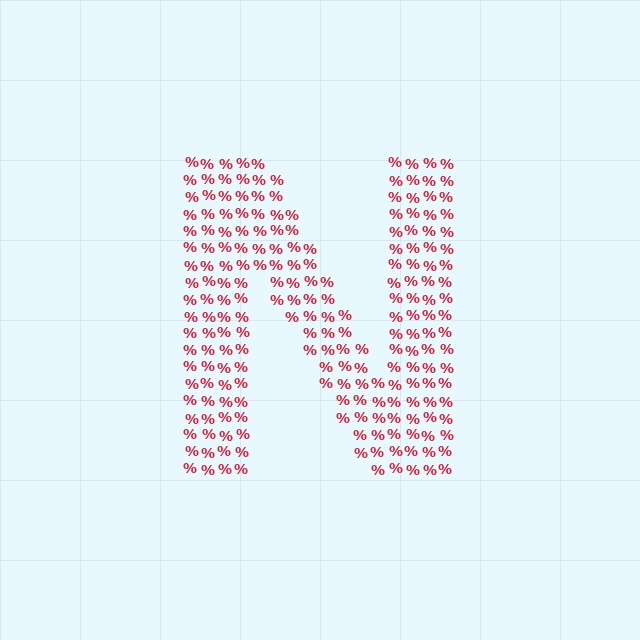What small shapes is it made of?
It is made of small percent signs.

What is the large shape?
The large shape is the letter N.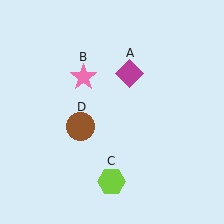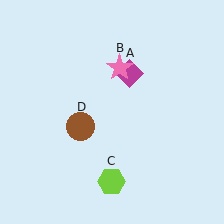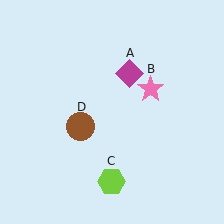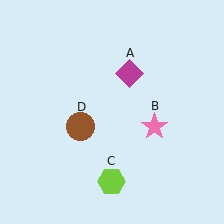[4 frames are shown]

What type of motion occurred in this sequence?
The pink star (object B) rotated clockwise around the center of the scene.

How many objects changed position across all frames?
1 object changed position: pink star (object B).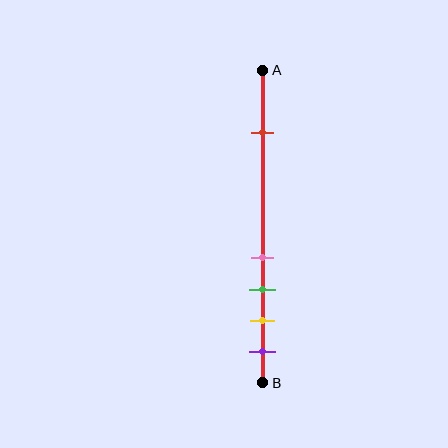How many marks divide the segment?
There are 5 marks dividing the segment.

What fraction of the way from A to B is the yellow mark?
The yellow mark is approximately 80% (0.8) of the way from A to B.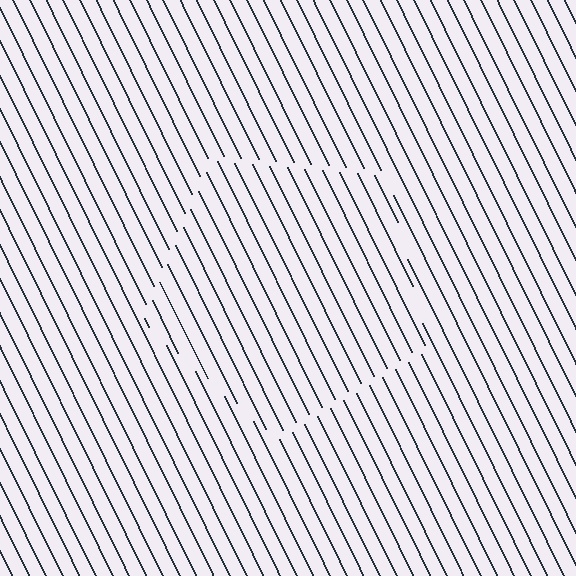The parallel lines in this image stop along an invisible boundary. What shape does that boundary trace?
An illusory pentagon. The interior of the shape contains the same grating, shifted by half a period — the contour is defined by the phase discontinuity where line-ends from the inner and outer gratings abut.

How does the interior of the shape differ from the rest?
The interior of the shape contains the same grating, shifted by half a period — the contour is defined by the phase discontinuity where line-ends from the inner and outer gratings abut.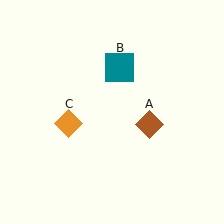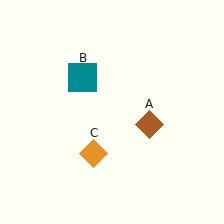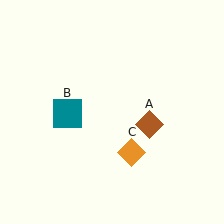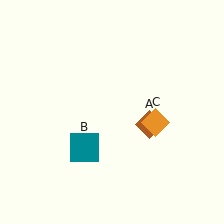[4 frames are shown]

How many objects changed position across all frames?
2 objects changed position: teal square (object B), orange diamond (object C).